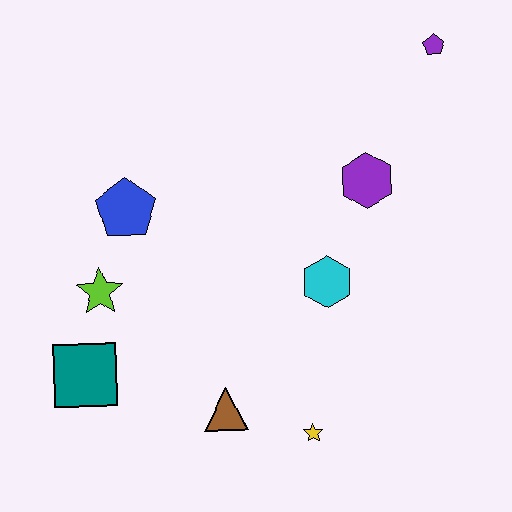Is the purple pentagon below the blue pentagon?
No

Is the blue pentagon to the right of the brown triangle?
No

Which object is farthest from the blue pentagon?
The purple pentagon is farthest from the blue pentagon.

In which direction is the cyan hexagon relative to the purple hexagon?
The cyan hexagon is below the purple hexagon.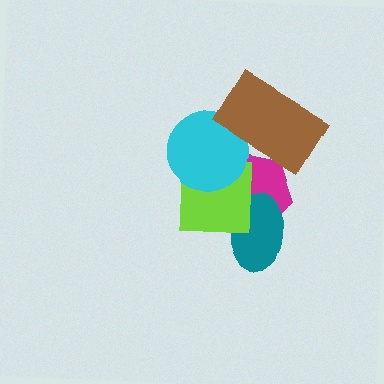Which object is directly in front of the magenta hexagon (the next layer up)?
The teal ellipse is directly in front of the magenta hexagon.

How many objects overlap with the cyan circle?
3 objects overlap with the cyan circle.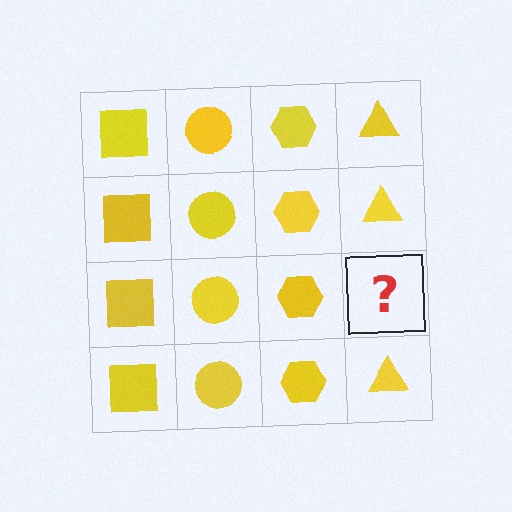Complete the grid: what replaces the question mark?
The question mark should be replaced with a yellow triangle.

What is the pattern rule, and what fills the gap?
The rule is that each column has a consistent shape. The gap should be filled with a yellow triangle.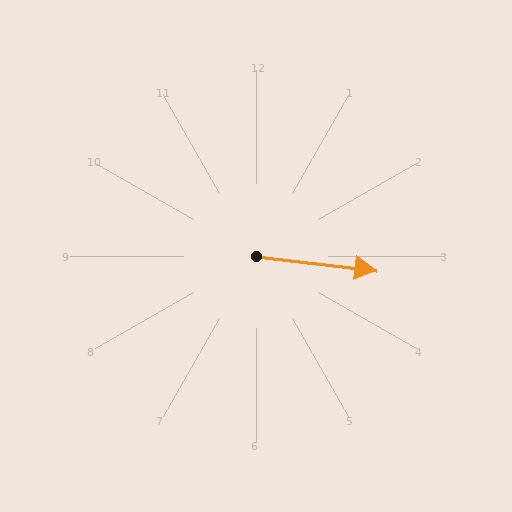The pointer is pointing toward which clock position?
Roughly 3 o'clock.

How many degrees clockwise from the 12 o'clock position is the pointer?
Approximately 97 degrees.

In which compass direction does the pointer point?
East.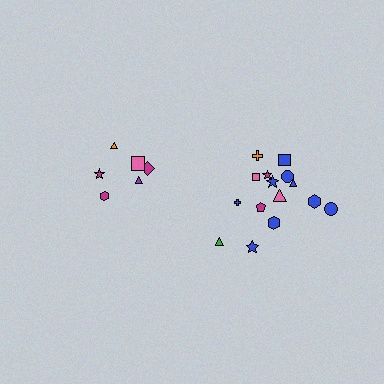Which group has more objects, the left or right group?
The right group.